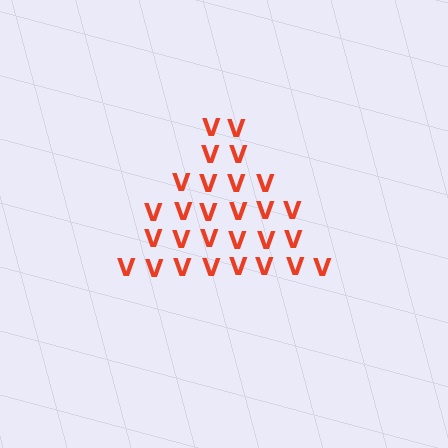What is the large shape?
The large shape is a triangle.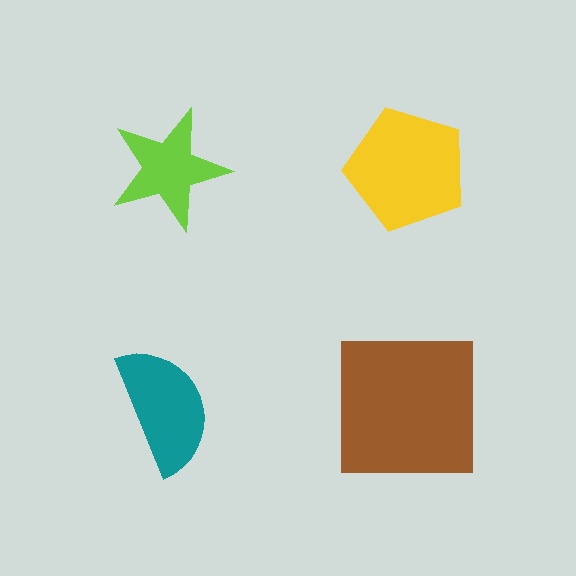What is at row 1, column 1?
A lime star.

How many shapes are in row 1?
2 shapes.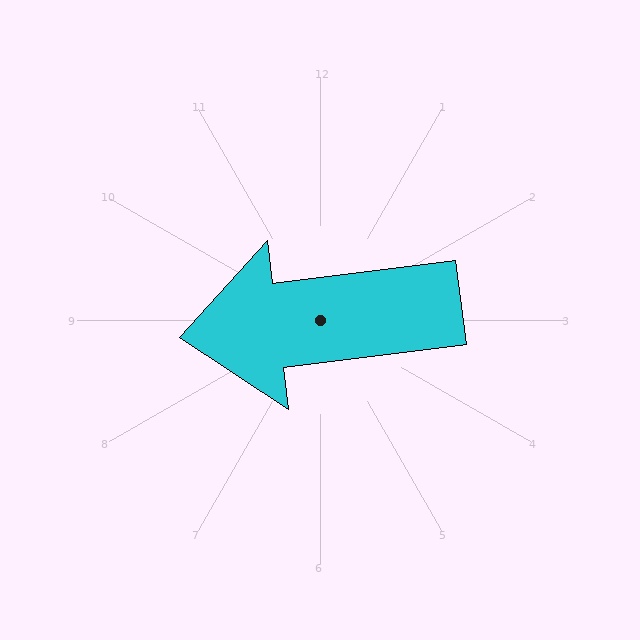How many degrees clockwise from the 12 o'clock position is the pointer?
Approximately 263 degrees.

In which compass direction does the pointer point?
West.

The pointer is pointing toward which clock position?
Roughly 9 o'clock.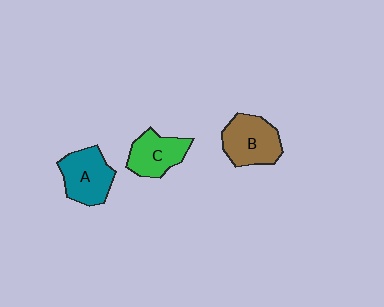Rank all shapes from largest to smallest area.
From largest to smallest: B (brown), A (teal), C (green).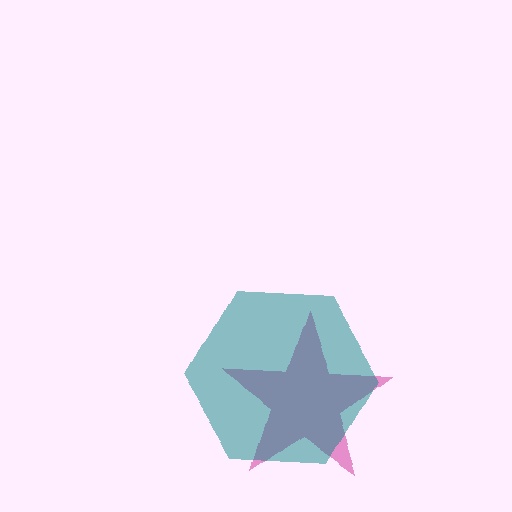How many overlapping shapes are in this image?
There are 2 overlapping shapes in the image.